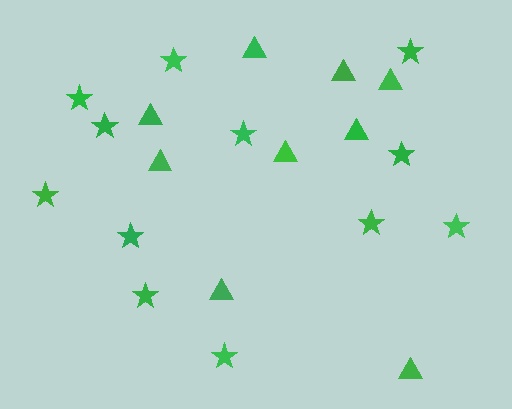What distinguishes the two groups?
There are 2 groups: one group of stars (12) and one group of triangles (9).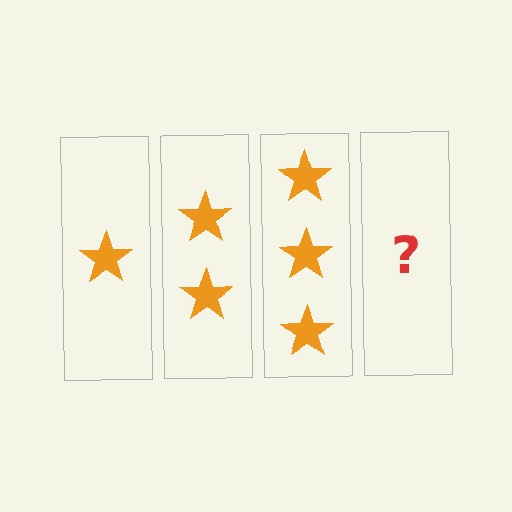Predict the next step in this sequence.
The next step is 4 stars.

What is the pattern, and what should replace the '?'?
The pattern is that each step adds one more star. The '?' should be 4 stars.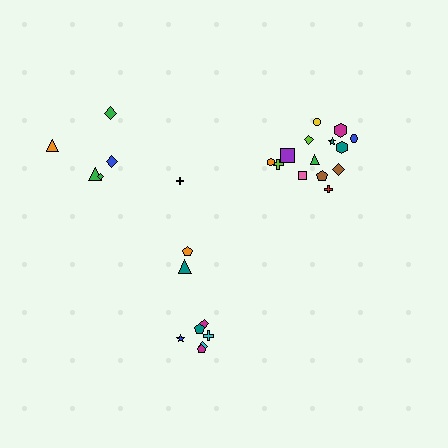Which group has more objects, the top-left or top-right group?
The top-right group.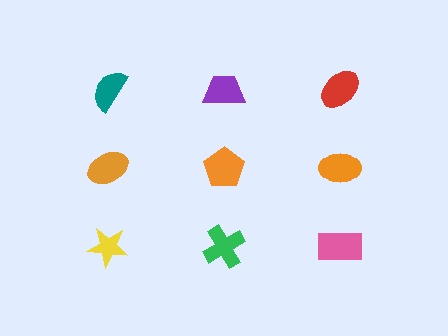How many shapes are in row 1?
3 shapes.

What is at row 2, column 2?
An orange pentagon.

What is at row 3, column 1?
A yellow star.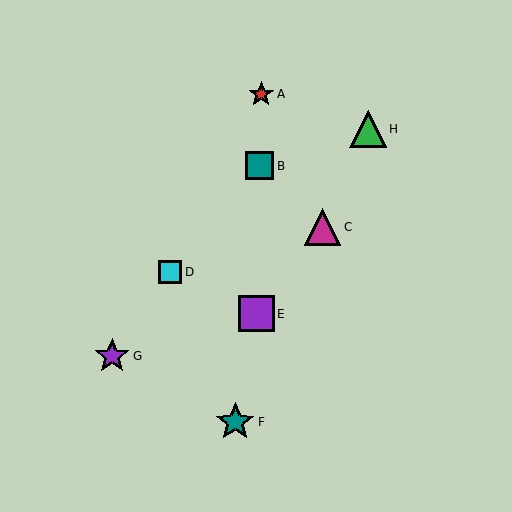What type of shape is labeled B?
Shape B is a teal square.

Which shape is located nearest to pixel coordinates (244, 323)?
The purple square (labeled E) at (256, 314) is nearest to that location.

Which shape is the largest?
The teal star (labeled F) is the largest.